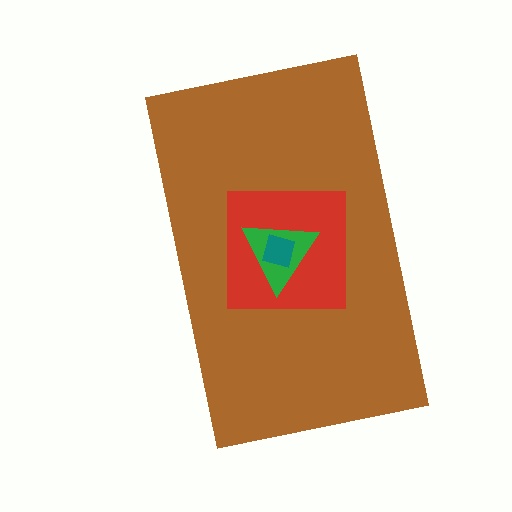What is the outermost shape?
The brown rectangle.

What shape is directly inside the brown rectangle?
The red square.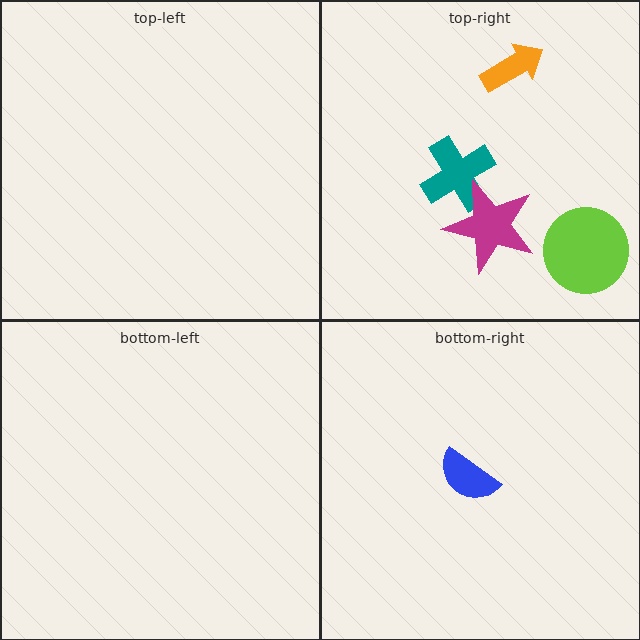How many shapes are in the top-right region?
4.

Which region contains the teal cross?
The top-right region.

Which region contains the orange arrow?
The top-right region.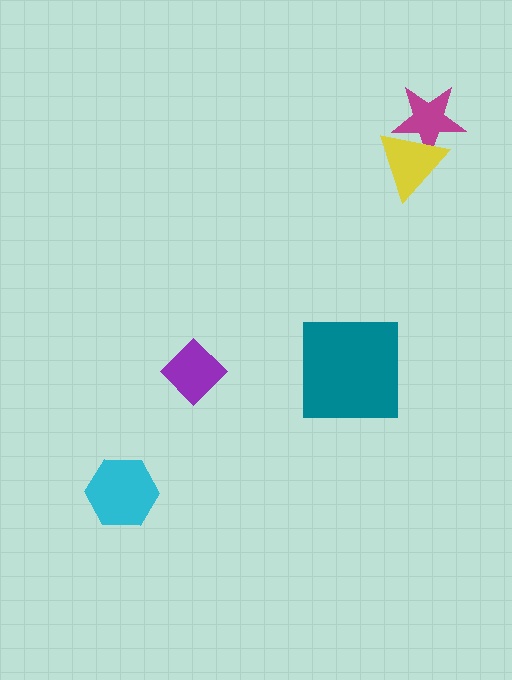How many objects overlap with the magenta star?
1 object overlaps with the magenta star.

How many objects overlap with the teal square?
0 objects overlap with the teal square.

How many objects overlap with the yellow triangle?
1 object overlaps with the yellow triangle.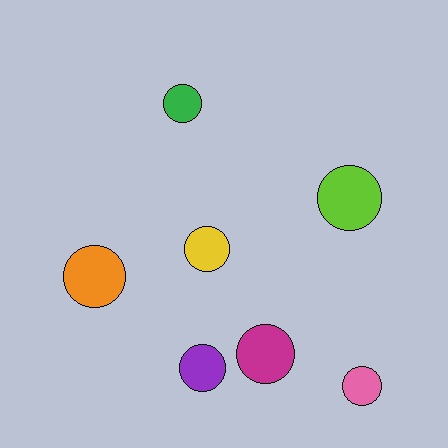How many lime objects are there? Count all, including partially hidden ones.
There is 1 lime object.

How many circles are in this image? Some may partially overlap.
There are 7 circles.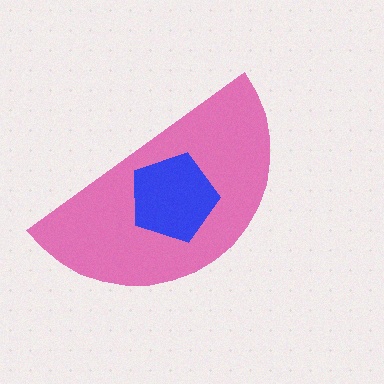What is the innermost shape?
The blue pentagon.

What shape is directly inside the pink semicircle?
The blue pentagon.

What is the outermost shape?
The pink semicircle.